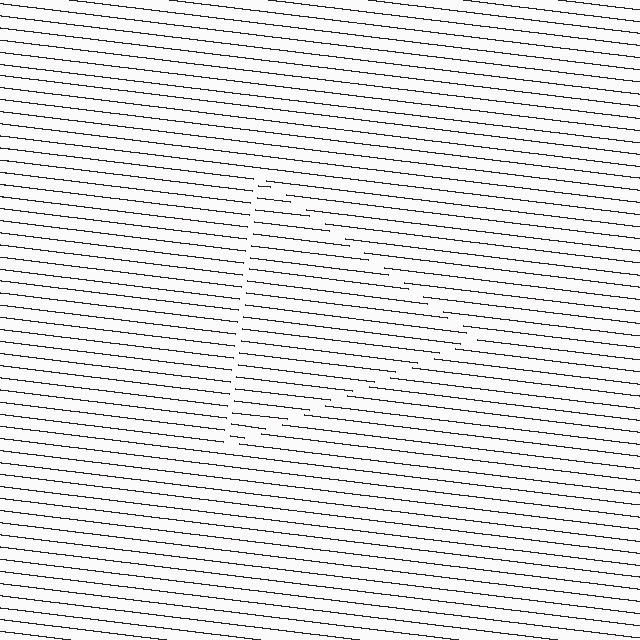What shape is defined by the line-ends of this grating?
An illusory triangle. The interior of the shape contains the same grating, shifted by half a period — the contour is defined by the phase discontinuity where line-ends from the inner and outer gratings abut.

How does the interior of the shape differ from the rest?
The interior of the shape contains the same grating, shifted by half a period — the contour is defined by the phase discontinuity where line-ends from the inner and outer gratings abut.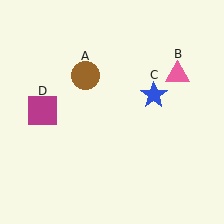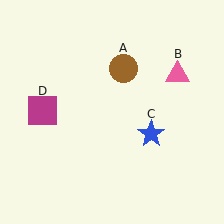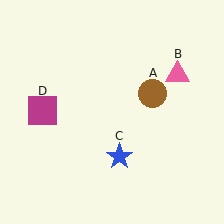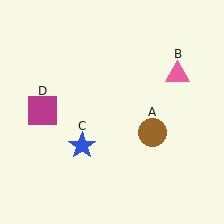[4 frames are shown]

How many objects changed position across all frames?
2 objects changed position: brown circle (object A), blue star (object C).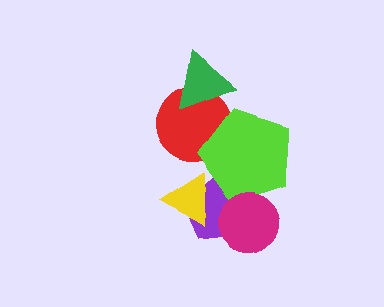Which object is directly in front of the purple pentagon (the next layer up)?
The lime pentagon is directly in front of the purple pentagon.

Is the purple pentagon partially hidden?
Yes, it is partially covered by another shape.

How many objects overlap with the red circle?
2 objects overlap with the red circle.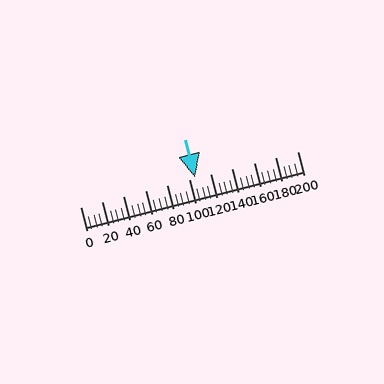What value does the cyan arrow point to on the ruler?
The cyan arrow points to approximately 106.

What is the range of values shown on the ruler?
The ruler shows values from 0 to 200.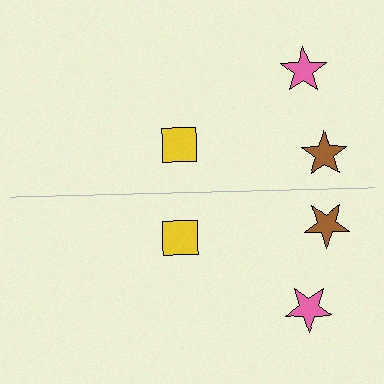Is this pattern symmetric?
Yes, this pattern has bilateral (reflection) symmetry.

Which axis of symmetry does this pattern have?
The pattern has a horizontal axis of symmetry running through the center of the image.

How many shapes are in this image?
There are 6 shapes in this image.